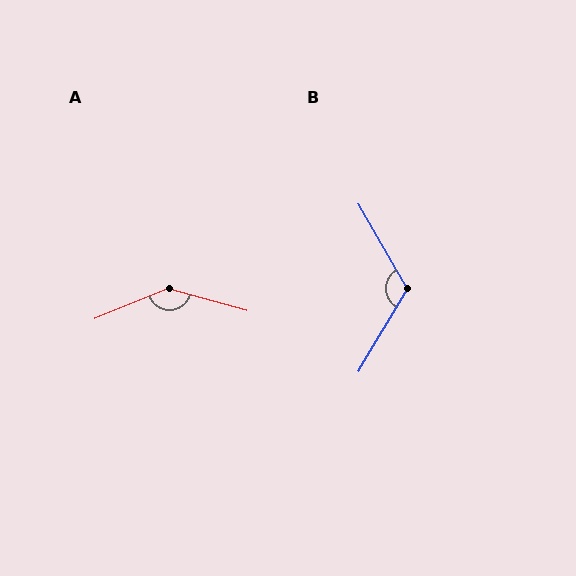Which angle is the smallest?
B, at approximately 120 degrees.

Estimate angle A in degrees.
Approximately 142 degrees.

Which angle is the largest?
A, at approximately 142 degrees.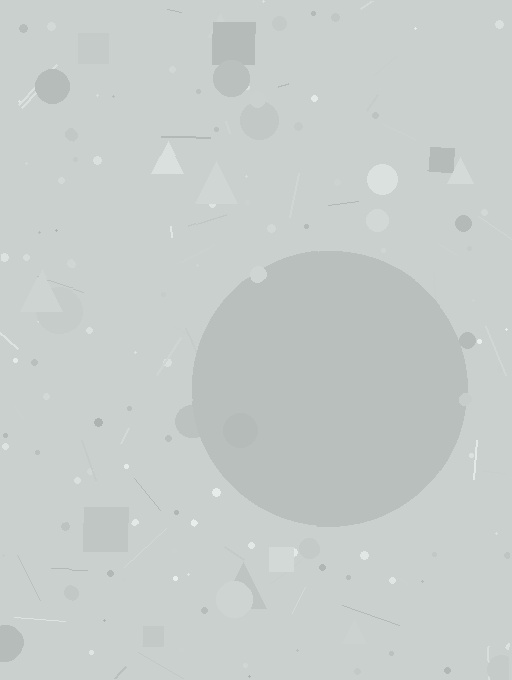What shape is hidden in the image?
A circle is hidden in the image.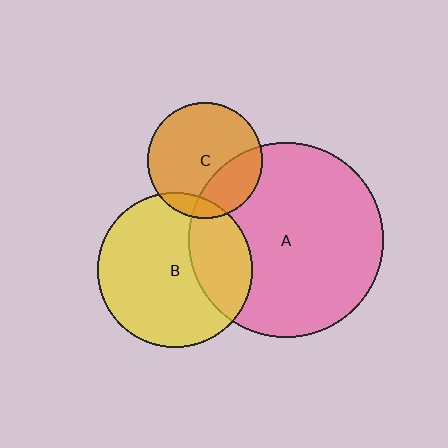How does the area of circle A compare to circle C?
Approximately 2.9 times.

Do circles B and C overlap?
Yes.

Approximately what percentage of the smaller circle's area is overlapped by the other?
Approximately 10%.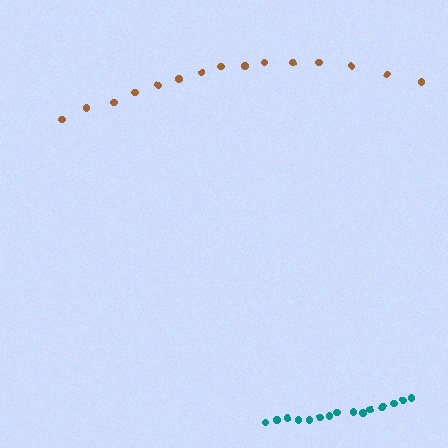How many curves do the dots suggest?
There are 2 distinct paths.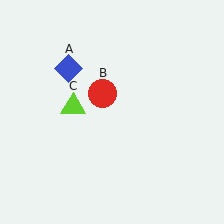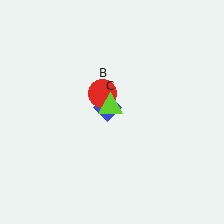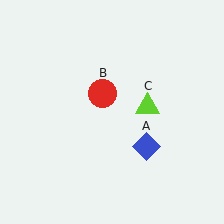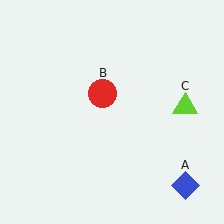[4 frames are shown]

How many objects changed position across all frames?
2 objects changed position: blue diamond (object A), lime triangle (object C).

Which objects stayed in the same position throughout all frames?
Red circle (object B) remained stationary.